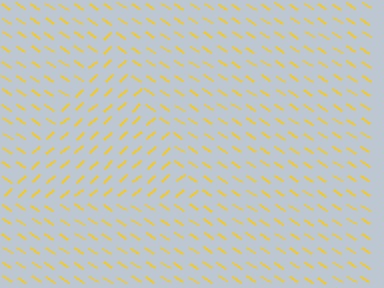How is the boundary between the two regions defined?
The boundary is defined purely by a change in line orientation (approximately 75 degrees difference). All lines are the same color and thickness.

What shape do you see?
I see a triangle.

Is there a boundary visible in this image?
Yes, there is a texture boundary formed by a change in line orientation.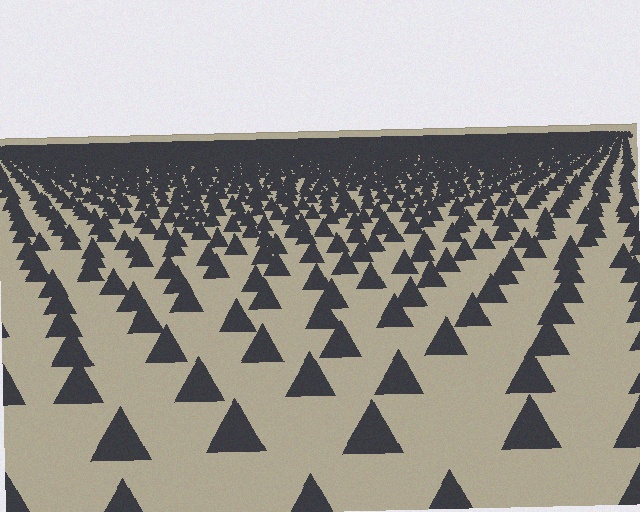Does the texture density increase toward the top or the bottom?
Density increases toward the top.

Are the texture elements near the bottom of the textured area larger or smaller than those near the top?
Larger. Near the bottom, elements are closer to the viewer and appear at a bigger on-screen size.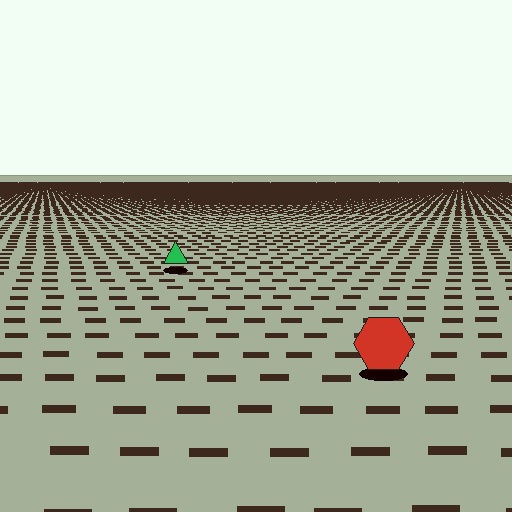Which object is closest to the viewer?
The red hexagon is closest. The texture marks near it are larger and more spread out.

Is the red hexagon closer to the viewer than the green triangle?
Yes. The red hexagon is closer — you can tell from the texture gradient: the ground texture is coarser near it.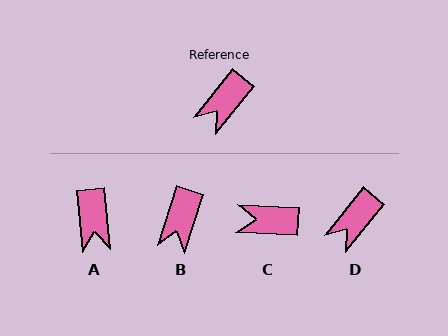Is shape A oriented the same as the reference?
No, it is off by about 45 degrees.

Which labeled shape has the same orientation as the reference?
D.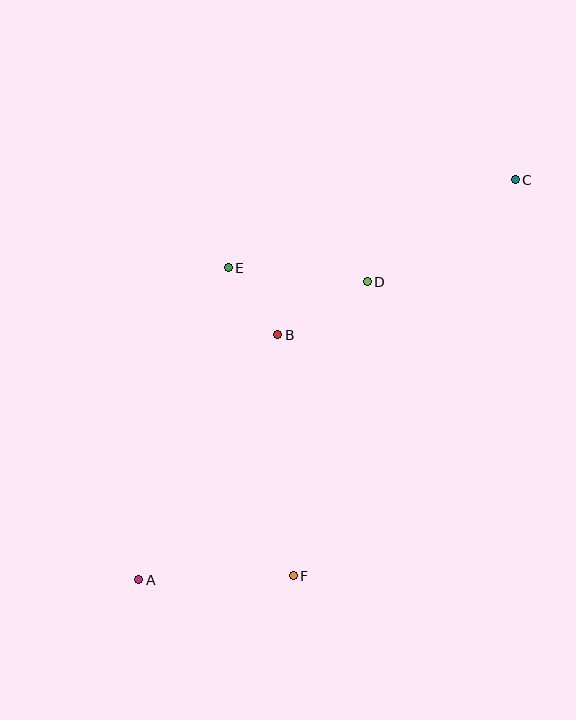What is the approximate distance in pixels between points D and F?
The distance between D and F is approximately 303 pixels.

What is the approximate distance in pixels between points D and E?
The distance between D and E is approximately 140 pixels.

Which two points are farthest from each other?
Points A and C are farthest from each other.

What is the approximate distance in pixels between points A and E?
The distance between A and E is approximately 324 pixels.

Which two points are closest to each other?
Points B and E are closest to each other.